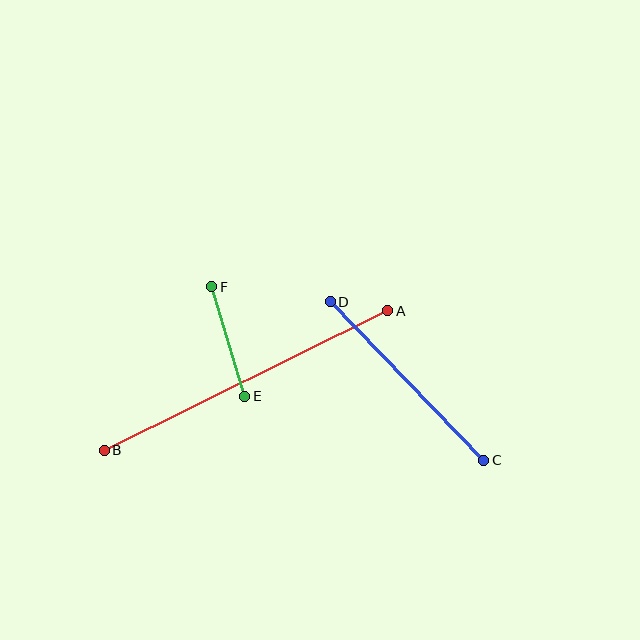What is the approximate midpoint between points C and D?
The midpoint is at approximately (407, 381) pixels.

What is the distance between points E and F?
The distance is approximately 114 pixels.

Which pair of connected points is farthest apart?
Points A and B are farthest apart.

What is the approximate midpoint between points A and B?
The midpoint is at approximately (246, 381) pixels.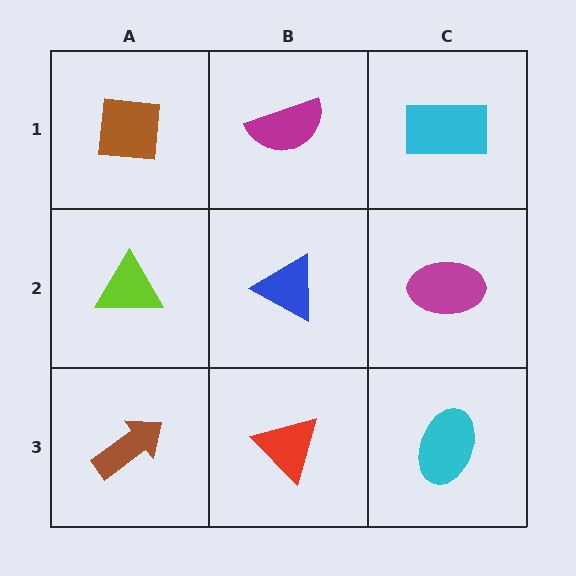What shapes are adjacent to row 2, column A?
A brown square (row 1, column A), a brown arrow (row 3, column A), a blue triangle (row 2, column B).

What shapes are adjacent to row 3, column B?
A blue triangle (row 2, column B), a brown arrow (row 3, column A), a cyan ellipse (row 3, column C).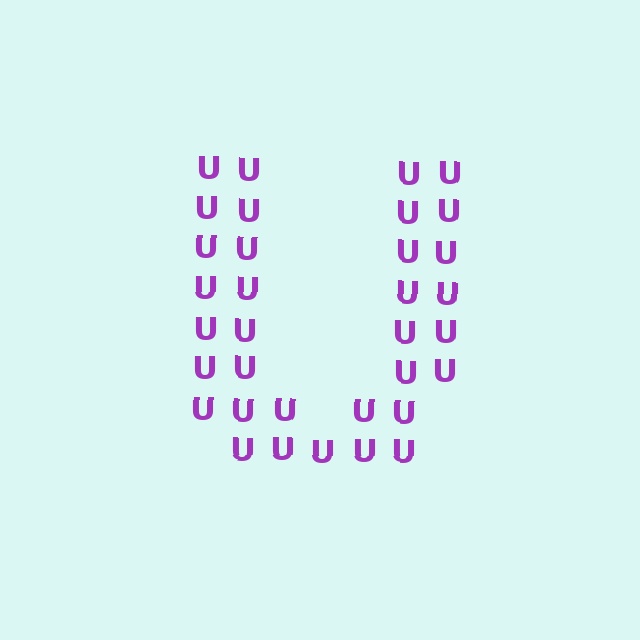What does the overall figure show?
The overall figure shows the letter U.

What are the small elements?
The small elements are letter U's.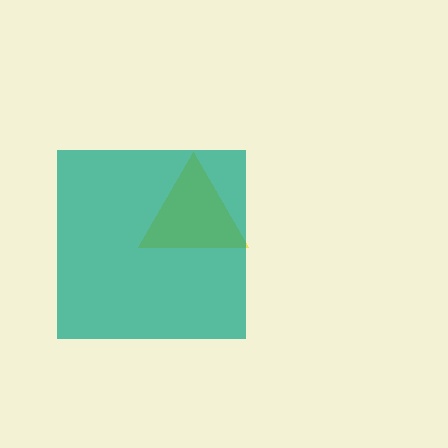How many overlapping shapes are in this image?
There are 2 overlapping shapes in the image.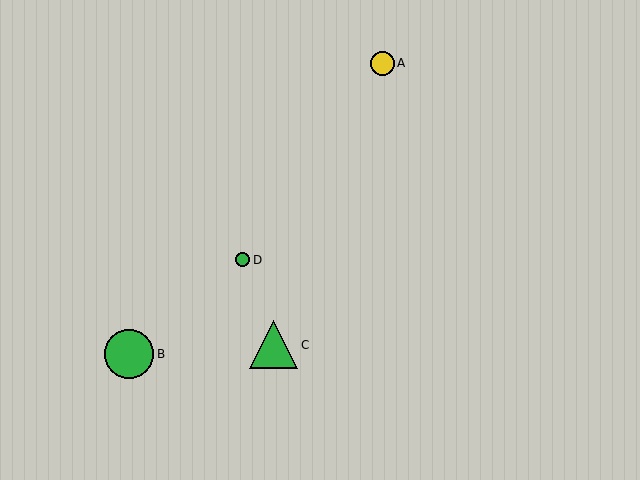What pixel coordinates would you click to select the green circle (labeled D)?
Click at (243, 260) to select the green circle D.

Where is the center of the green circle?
The center of the green circle is at (243, 260).